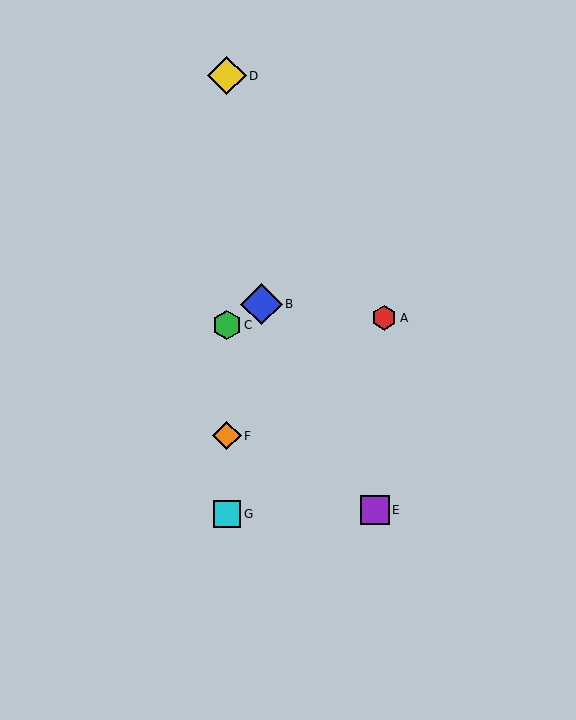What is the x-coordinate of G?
Object G is at x≈227.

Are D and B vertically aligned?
No, D is at x≈227 and B is at x≈261.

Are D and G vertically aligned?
Yes, both are at x≈227.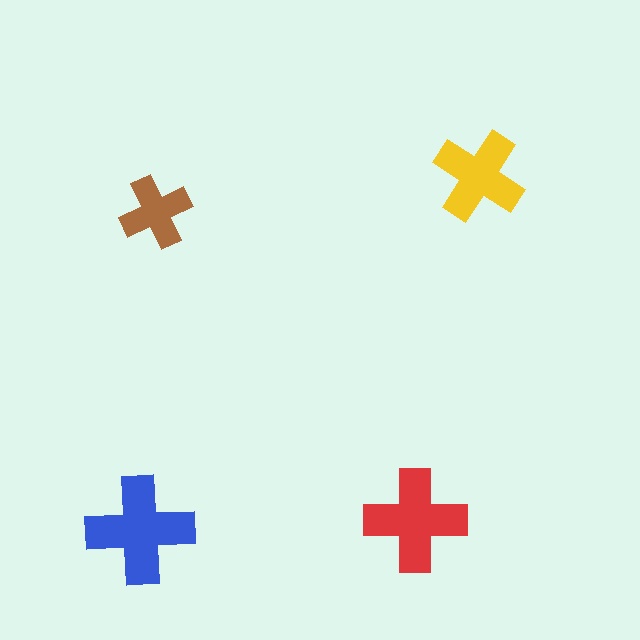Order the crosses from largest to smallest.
the blue one, the red one, the yellow one, the brown one.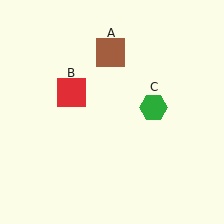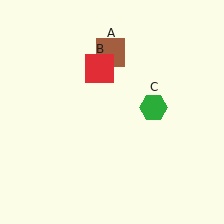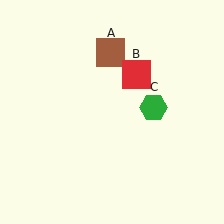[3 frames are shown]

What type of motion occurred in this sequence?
The red square (object B) rotated clockwise around the center of the scene.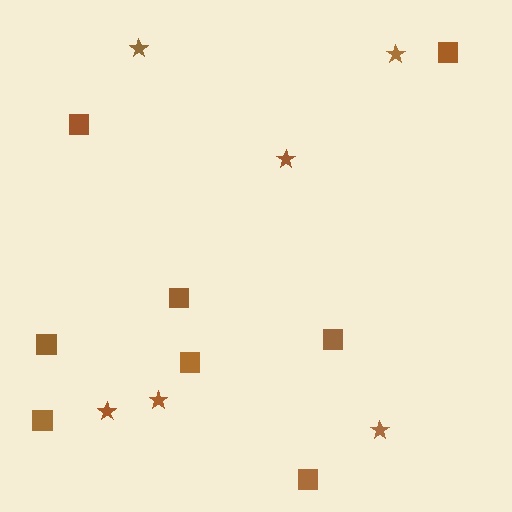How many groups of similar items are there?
There are 2 groups: one group of squares (8) and one group of stars (6).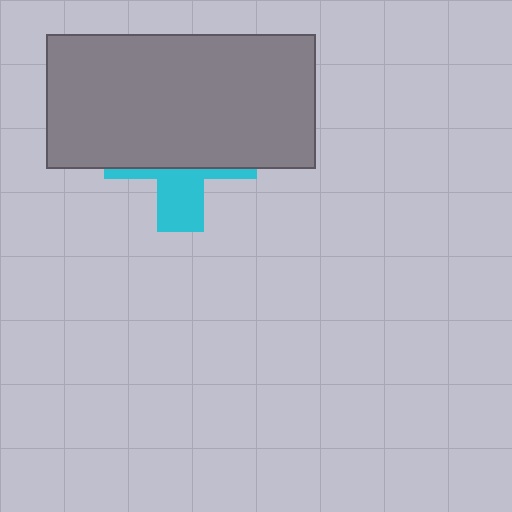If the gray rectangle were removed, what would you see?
You would see the complete cyan cross.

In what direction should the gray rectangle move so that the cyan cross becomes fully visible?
The gray rectangle should move up. That is the shortest direction to clear the overlap and leave the cyan cross fully visible.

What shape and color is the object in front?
The object in front is a gray rectangle.